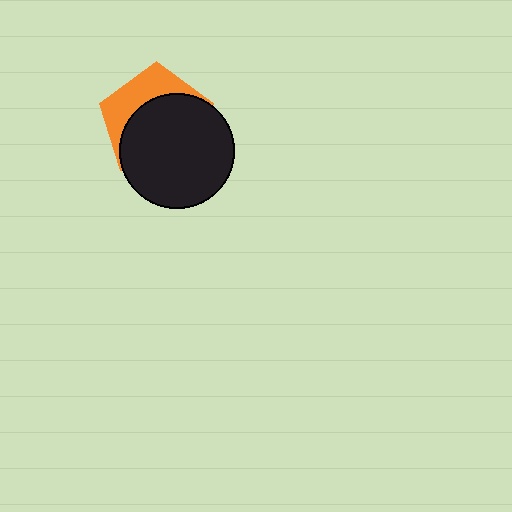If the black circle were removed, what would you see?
You would see the complete orange pentagon.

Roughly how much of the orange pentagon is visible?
A small part of it is visible (roughly 34%).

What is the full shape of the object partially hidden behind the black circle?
The partially hidden object is an orange pentagon.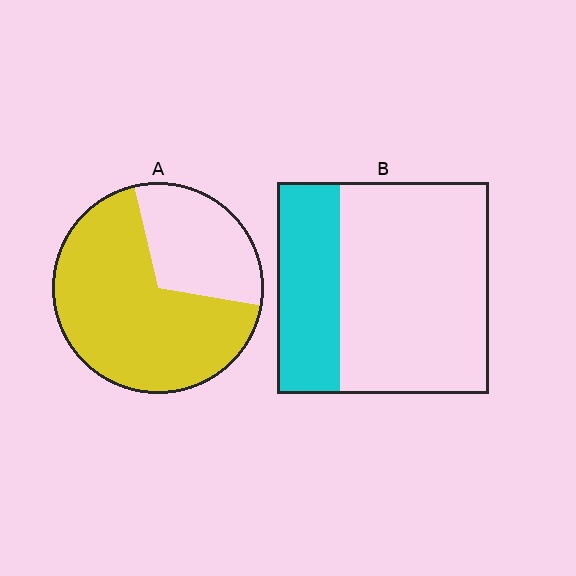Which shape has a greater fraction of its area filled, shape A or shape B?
Shape A.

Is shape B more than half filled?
No.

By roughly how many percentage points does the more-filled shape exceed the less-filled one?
By roughly 40 percentage points (A over B).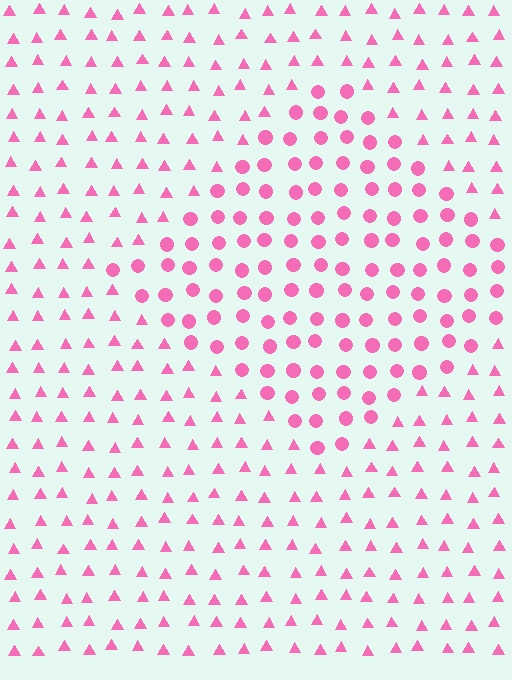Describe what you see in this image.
The image is filled with small pink elements arranged in a uniform grid. A diamond-shaped region contains circles, while the surrounding area contains triangles. The boundary is defined purely by the change in element shape.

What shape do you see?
I see a diamond.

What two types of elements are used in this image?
The image uses circles inside the diamond region and triangles outside it.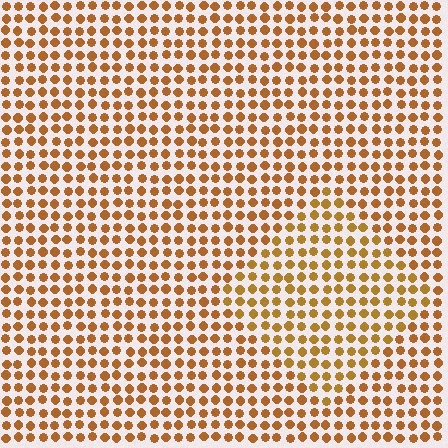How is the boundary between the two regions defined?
The boundary is defined purely by a slight shift in hue (about 13 degrees). Spacing, size, and orientation are identical on both sides.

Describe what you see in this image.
The image is filled with small brown elements in a uniform arrangement. A diamond-shaped region is visible where the elements are tinted to a slightly different hue, forming a subtle color boundary.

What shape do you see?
I see a diamond.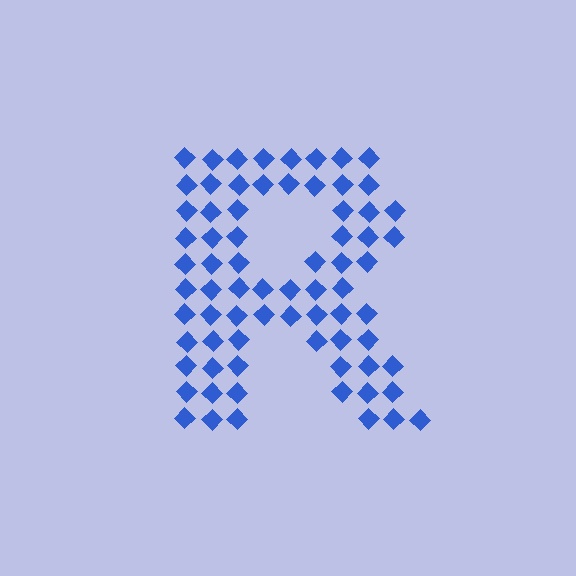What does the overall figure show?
The overall figure shows the letter R.